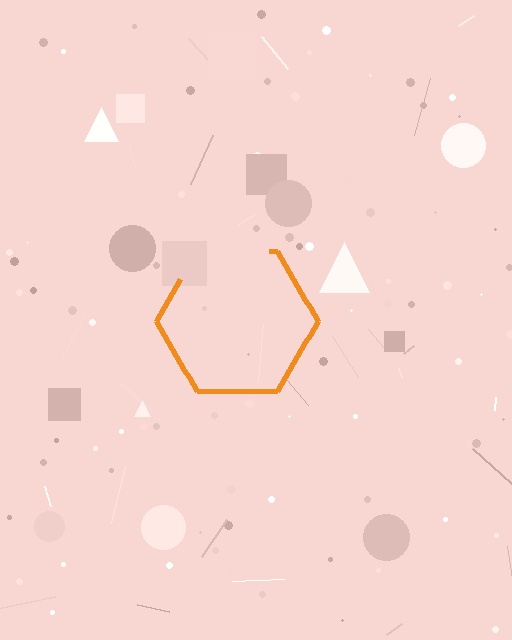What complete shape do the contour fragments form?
The contour fragments form a hexagon.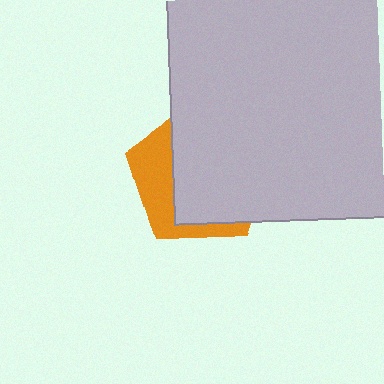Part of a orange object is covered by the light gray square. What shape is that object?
It is a pentagon.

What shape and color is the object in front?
The object in front is a light gray square.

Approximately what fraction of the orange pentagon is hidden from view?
Roughly 68% of the orange pentagon is hidden behind the light gray square.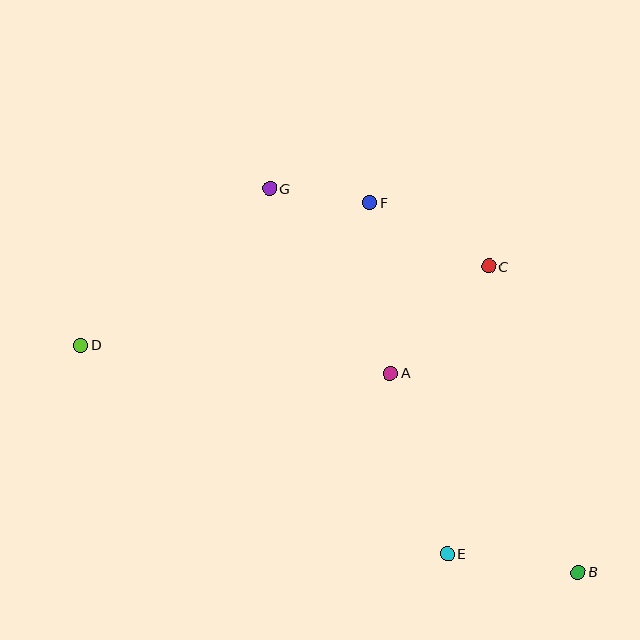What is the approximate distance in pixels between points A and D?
The distance between A and D is approximately 311 pixels.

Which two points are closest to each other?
Points F and G are closest to each other.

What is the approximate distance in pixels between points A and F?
The distance between A and F is approximately 172 pixels.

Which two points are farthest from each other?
Points B and D are farthest from each other.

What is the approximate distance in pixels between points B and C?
The distance between B and C is approximately 319 pixels.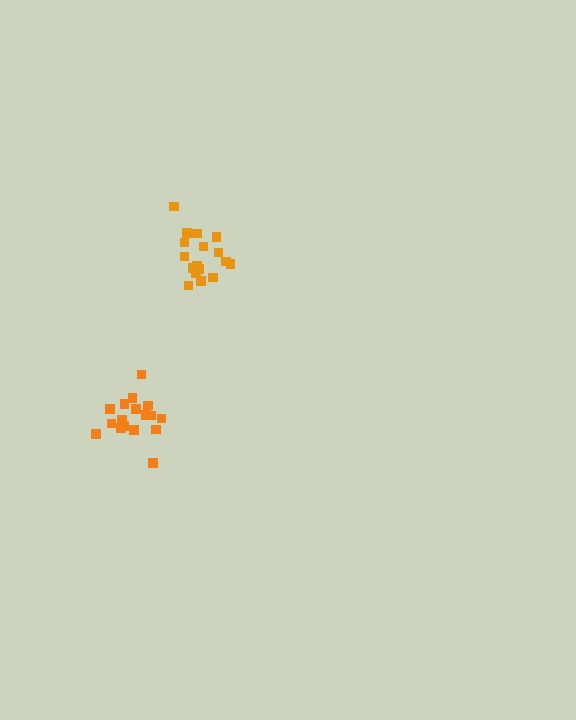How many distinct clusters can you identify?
There are 2 distinct clusters.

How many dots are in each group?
Group 1: 17 dots, Group 2: 17 dots (34 total).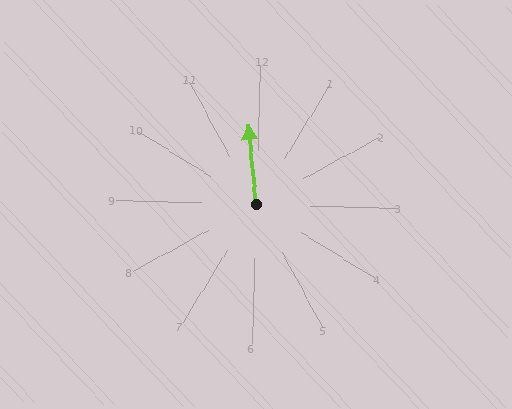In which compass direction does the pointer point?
North.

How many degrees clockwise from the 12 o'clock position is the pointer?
Approximately 353 degrees.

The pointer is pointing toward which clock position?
Roughly 12 o'clock.